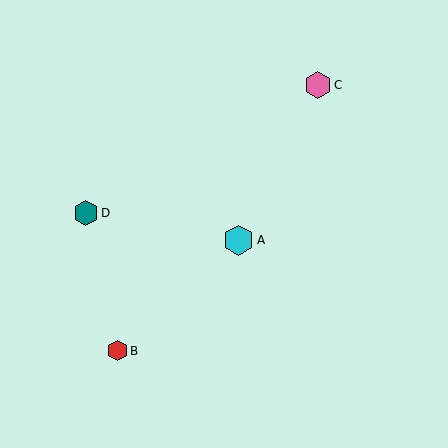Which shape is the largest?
The cyan hexagon (labeled A) is the largest.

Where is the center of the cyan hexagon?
The center of the cyan hexagon is at (239, 240).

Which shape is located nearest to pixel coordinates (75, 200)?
The teal hexagon (labeled D) at (86, 213) is nearest to that location.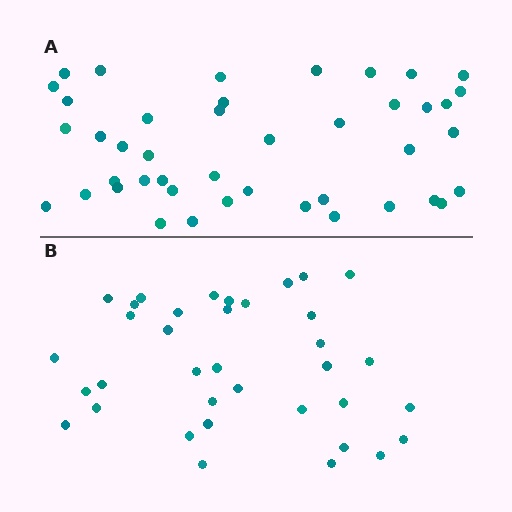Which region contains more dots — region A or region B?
Region A (the top region) has more dots.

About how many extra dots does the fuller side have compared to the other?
Region A has roughly 8 or so more dots than region B.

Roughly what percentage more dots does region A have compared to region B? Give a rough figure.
About 20% more.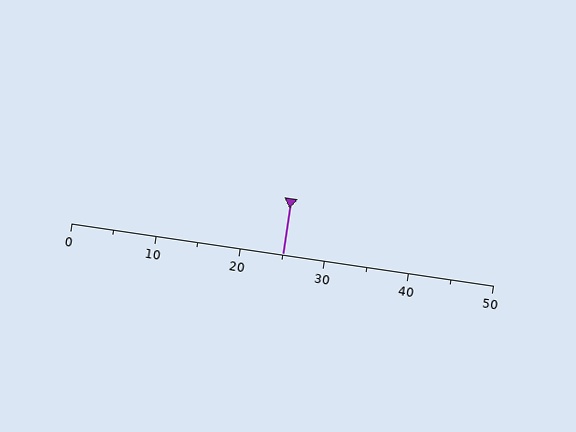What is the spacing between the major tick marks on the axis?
The major ticks are spaced 10 apart.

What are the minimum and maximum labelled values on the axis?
The axis runs from 0 to 50.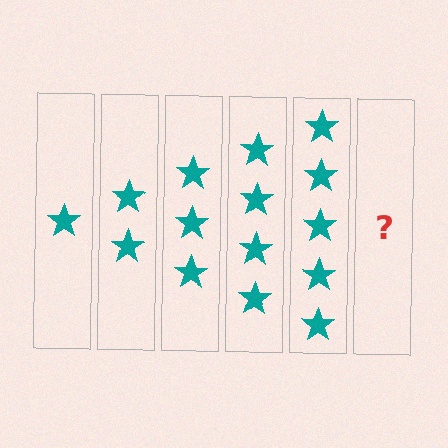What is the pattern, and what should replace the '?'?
The pattern is that each step adds one more star. The '?' should be 6 stars.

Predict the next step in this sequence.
The next step is 6 stars.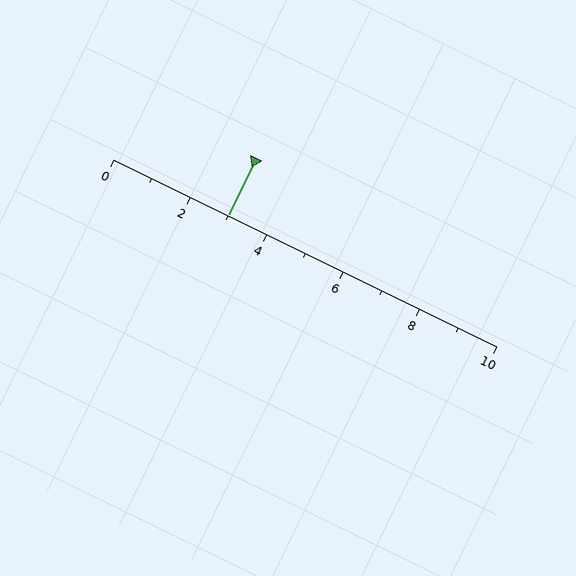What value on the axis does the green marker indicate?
The marker indicates approximately 3.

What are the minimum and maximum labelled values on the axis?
The axis runs from 0 to 10.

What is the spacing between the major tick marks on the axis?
The major ticks are spaced 2 apart.